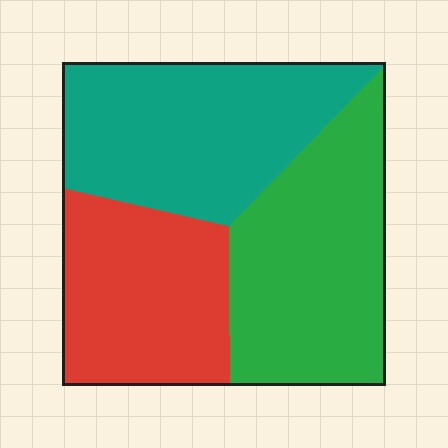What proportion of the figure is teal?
Teal takes up about three eighths (3/8) of the figure.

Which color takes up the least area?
Red, at roughly 30%.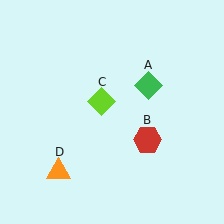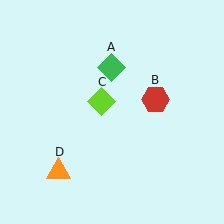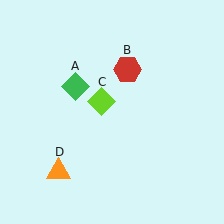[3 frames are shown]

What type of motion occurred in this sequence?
The green diamond (object A), red hexagon (object B) rotated counterclockwise around the center of the scene.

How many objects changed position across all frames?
2 objects changed position: green diamond (object A), red hexagon (object B).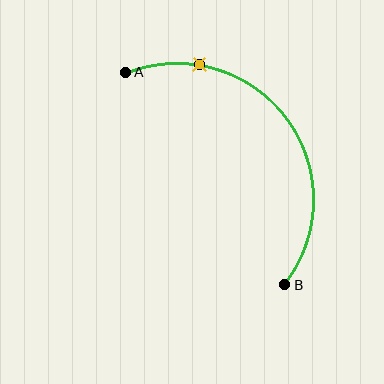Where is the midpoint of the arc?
The arc midpoint is the point on the curve farthest from the straight line joining A and B. It sits above and to the right of that line.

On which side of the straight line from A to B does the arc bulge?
The arc bulges above and to the right of the straight line connecting A and B.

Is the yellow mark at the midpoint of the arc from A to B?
No. The yellow mark lies on the arc but is closer to endpoint A. The arc midpoint would be at the point on the curve equidistant along the arc from both A and B.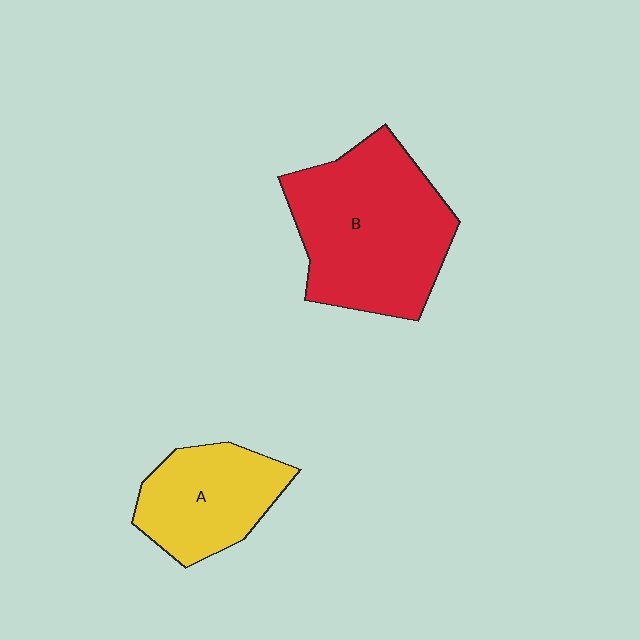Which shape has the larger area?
Shape B (red).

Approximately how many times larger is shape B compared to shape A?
Approximately 1.7 times.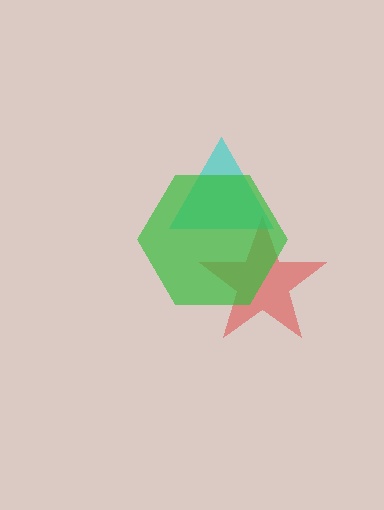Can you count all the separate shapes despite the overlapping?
Yes, there are 3 separate shapes.